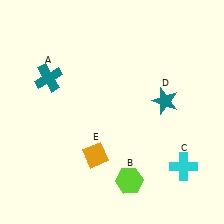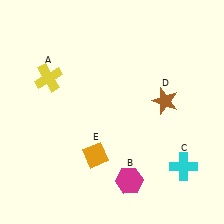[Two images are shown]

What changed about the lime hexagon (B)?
In Image 1, B is lime. In Image 2, it changed to magenta.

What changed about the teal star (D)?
In Image 1, D is teal. In Image 2, it changed to brown.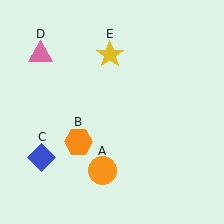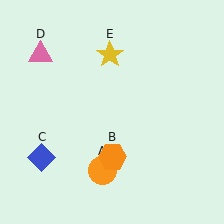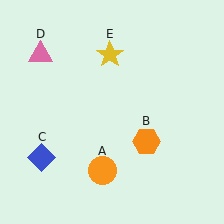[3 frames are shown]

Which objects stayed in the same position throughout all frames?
Orange circle (object A) and blue diamond (object C) and pink triangle (object D) and yellow star (object E) remained stationary.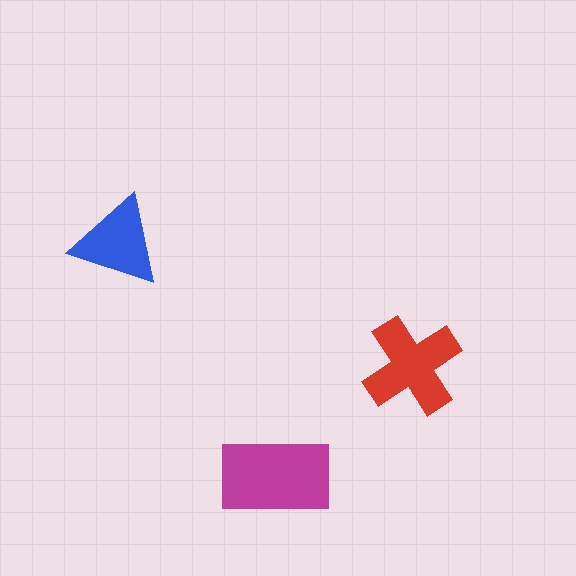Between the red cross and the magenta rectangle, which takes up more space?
The magenta rectangle.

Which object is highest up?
The blue triangle is topmost.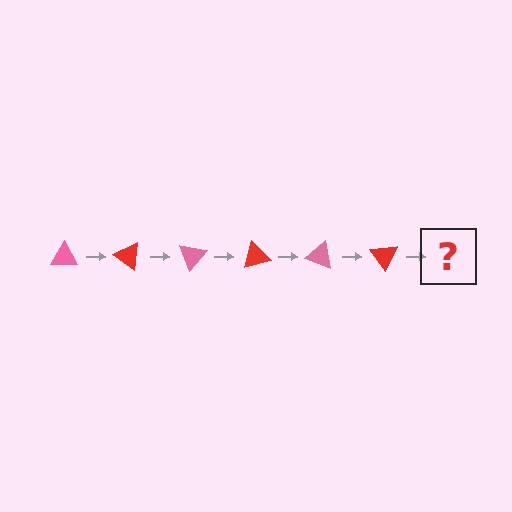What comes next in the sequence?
The next element should be a pink triangle, rotated 210 degrees from the start.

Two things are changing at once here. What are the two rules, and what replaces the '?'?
The two rules are that it rotates 35 degrees each step and the color cycles through pink and red. The '?' should be a pink triangle, rotated 210 degrees from the start.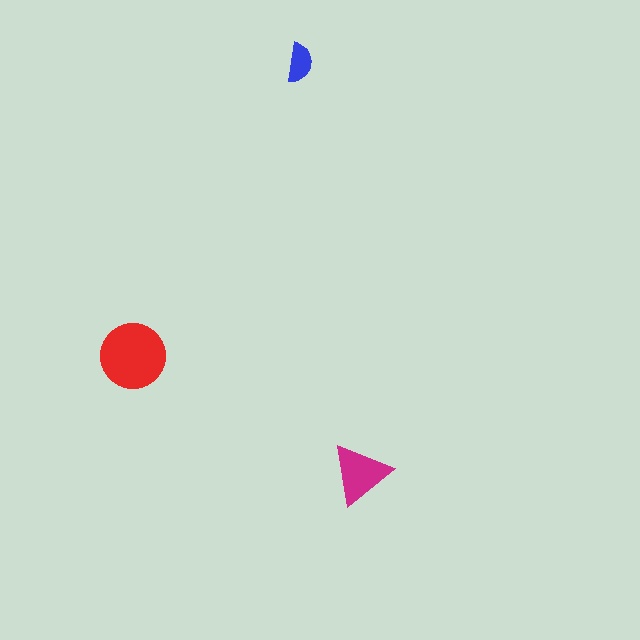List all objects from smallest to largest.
The blue semicircle, the magenta triangle, the red circle.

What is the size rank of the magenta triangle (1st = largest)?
2nd.